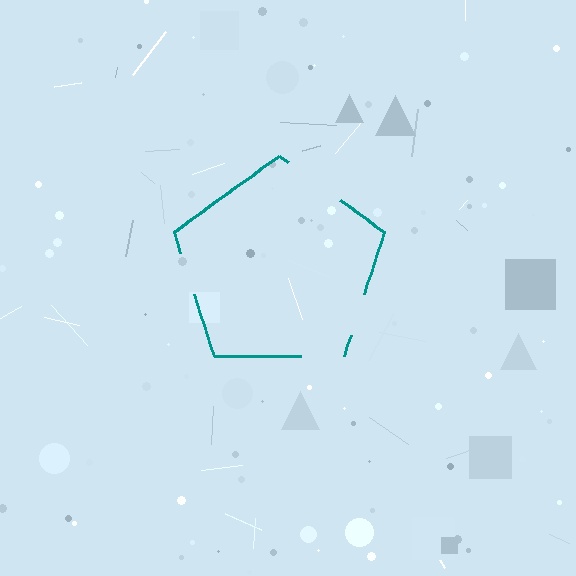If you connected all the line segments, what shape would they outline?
They would outline a pentagon.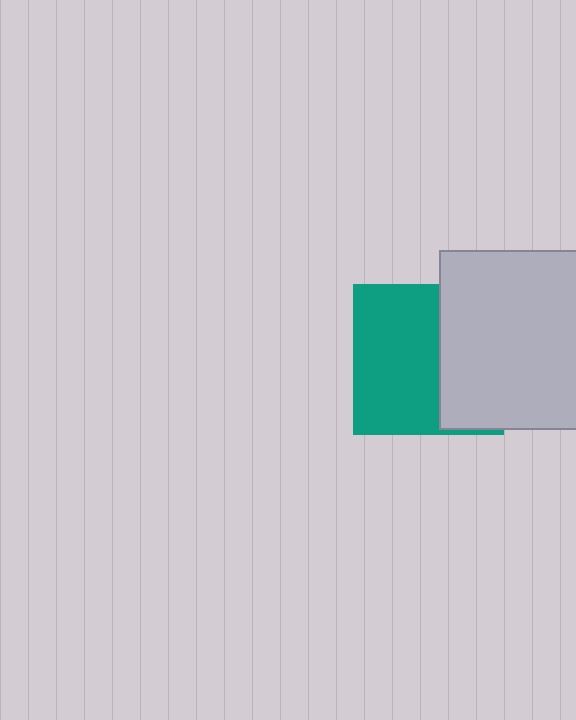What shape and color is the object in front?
The object in front is a light gray rectangle.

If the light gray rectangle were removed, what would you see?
You would see the complete teal square.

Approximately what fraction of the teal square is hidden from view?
Roughly 41% of the teal square is hidden behind the light gray rectangle.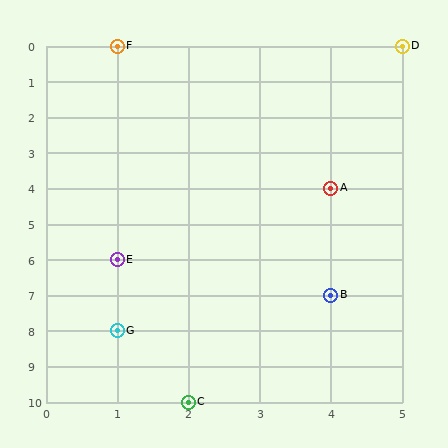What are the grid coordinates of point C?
Point C is at grid coordinates (2, 10).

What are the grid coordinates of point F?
Point F is at grid coordinates (1, 0).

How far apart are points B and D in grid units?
Points B and D are 1 column and 7 rows apart (about 7.1 grid units diagonally).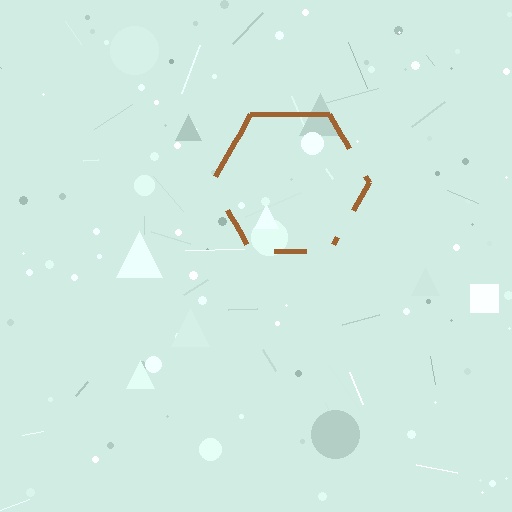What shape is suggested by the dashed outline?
The dashed outline suggests a hexagon.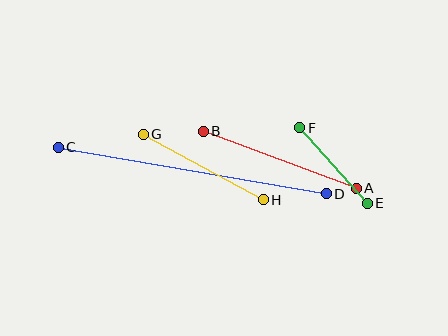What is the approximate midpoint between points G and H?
The midpoint is at approximately (203, 167) pixels.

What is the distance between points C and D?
The distance is approximately 272 pixels.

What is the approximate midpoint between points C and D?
The midpoint is at approximately (192, 170) pixels.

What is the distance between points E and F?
The distance is approximately 102 pixels.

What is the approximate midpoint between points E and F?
The midpoint is at approximately (334, 165) pixels.